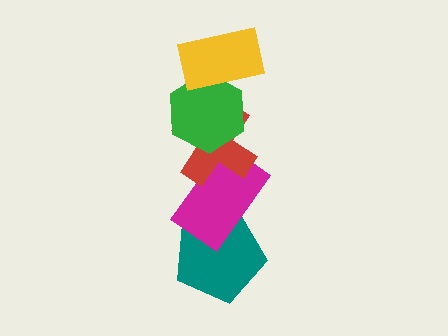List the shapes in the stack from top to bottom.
From top to bottom: the yellow rectangle, the green hexagon, the red cross, the magenta rectangle, the teal pentagon.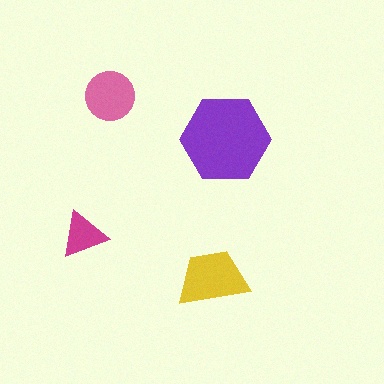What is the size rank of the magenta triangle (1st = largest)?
4th.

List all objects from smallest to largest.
The magenta triangle, the pink circle, the yellow trapezoid, the purple hexagon.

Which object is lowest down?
The yellow trapezoid is bottommost.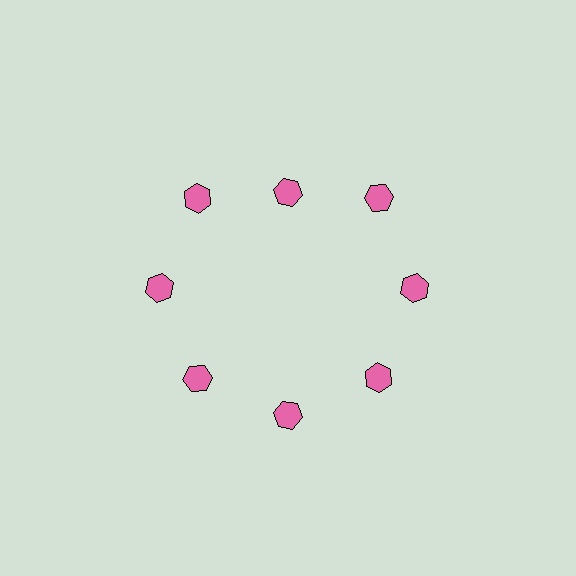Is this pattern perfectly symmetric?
No. The 8 pink hexagons are arranged in a ring, but one element near the 12 o'clock position is pulled inward toward the center, breaking the 8-fold rotational symmetry.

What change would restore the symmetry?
The symmetry would be restored by moving it outward, back onto the ring so that all 8 hexagons sit at equal angles and equal distance from the center.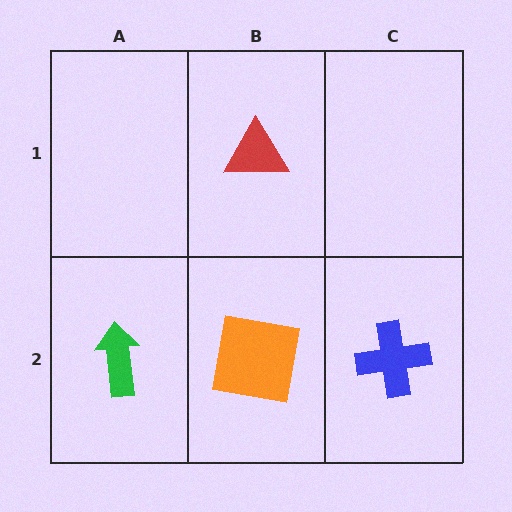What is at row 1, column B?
A red triangle.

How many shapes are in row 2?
3 shapes.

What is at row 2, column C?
A blue cross.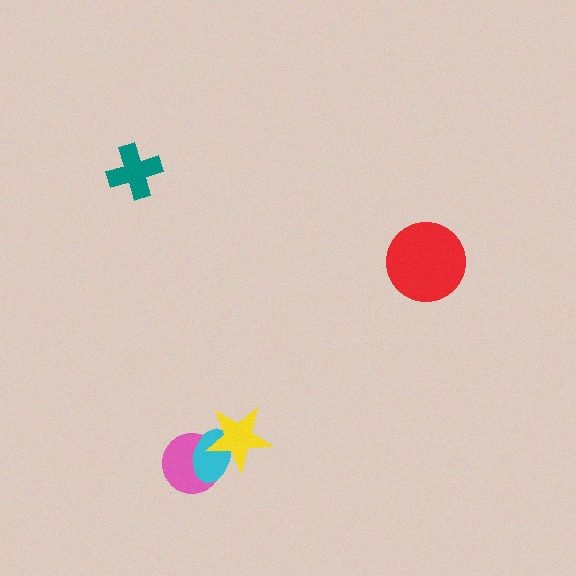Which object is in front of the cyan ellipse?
The yellow star is in front of the cyan ellipse.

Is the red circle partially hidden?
No, no other shape covers it.